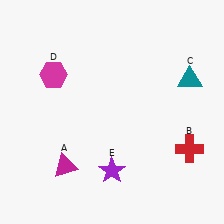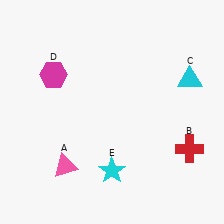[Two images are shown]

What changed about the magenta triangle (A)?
In Image 1, A is magenta. In Image 2, it changed to pink.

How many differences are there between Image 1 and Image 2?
There are 3 differences between the two images.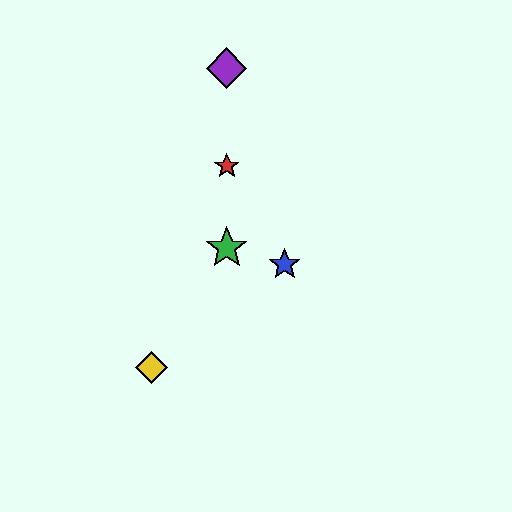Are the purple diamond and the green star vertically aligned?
Yes, both are at x≈227.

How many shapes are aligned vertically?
3 shapes (the red star, the green star, the purple diamond) are aligned vertically.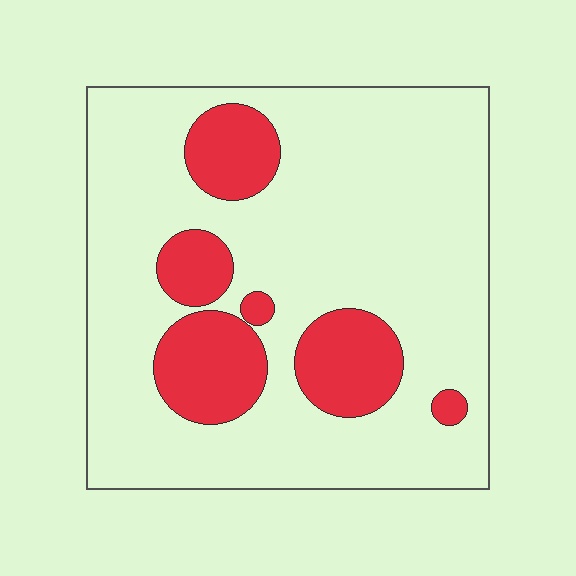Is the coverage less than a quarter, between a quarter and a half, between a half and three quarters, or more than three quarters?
Less than a quarter.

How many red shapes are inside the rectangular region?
6.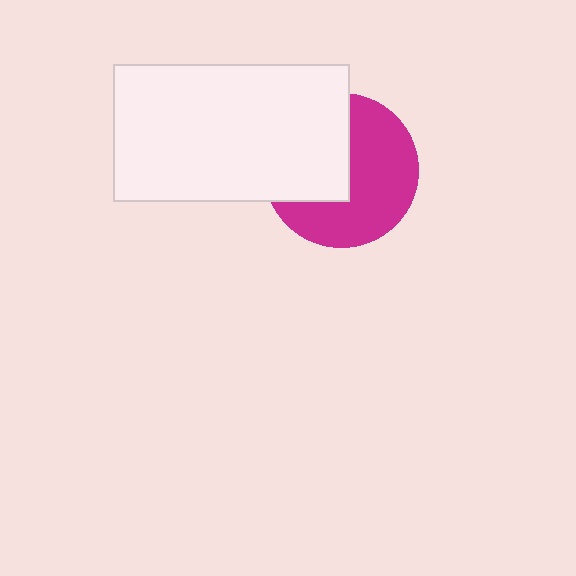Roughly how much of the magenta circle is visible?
About half of it is visible (roughly 58%).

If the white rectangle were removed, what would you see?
You would see the complete magenta circle.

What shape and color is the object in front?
The object in front is a white rectangle.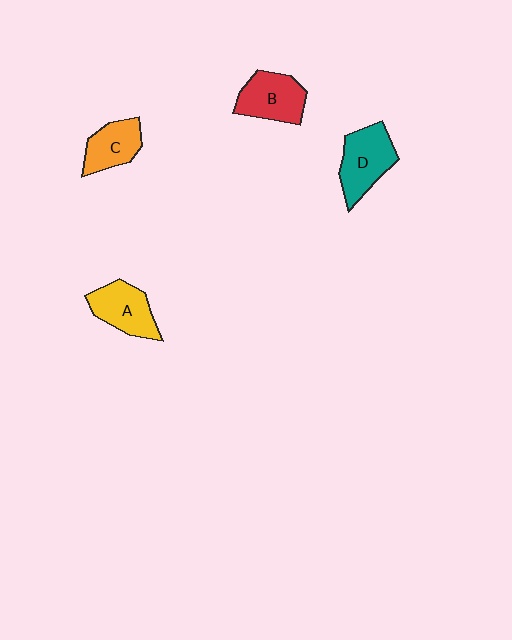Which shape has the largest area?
Shape D (teal).